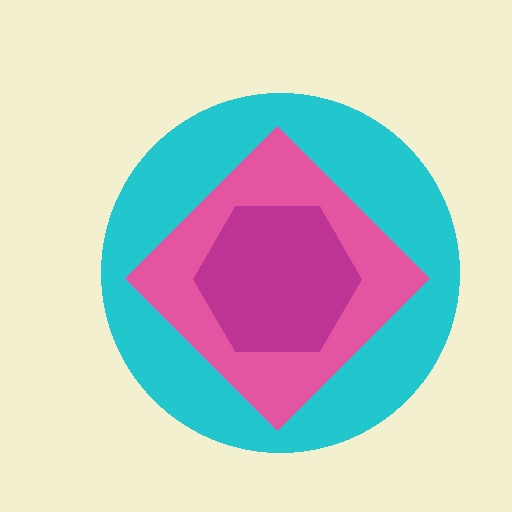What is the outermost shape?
The cyan circle.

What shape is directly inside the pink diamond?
The magenta hexagon.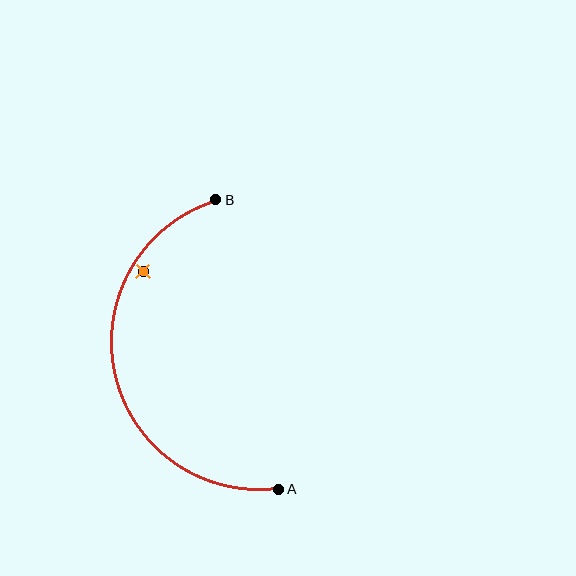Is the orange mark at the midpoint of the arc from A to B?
No — the orange mark does not lie on the arc at all. It sits slightly inside the curve.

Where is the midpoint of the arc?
The arc midpoint is the point on the curve farthest from the straight line joining A and B. It sits to the left of that line.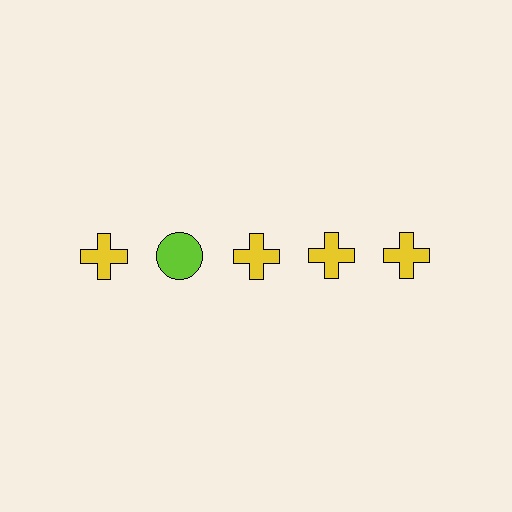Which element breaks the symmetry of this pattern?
The lime circle in the top row, second from left column breaks the symmetry. All other shapes are yellow crosses.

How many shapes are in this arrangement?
There are 5 shapes arranged in a grid pattern.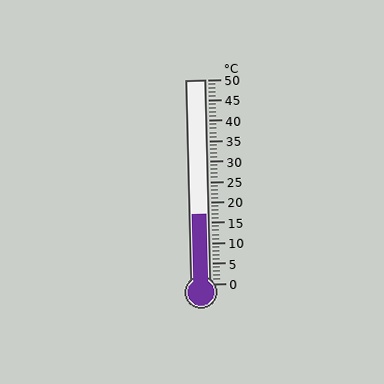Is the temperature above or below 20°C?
The temperature is below 20°C.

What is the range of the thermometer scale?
The thermometer scale ranges from 0°C to 50°C.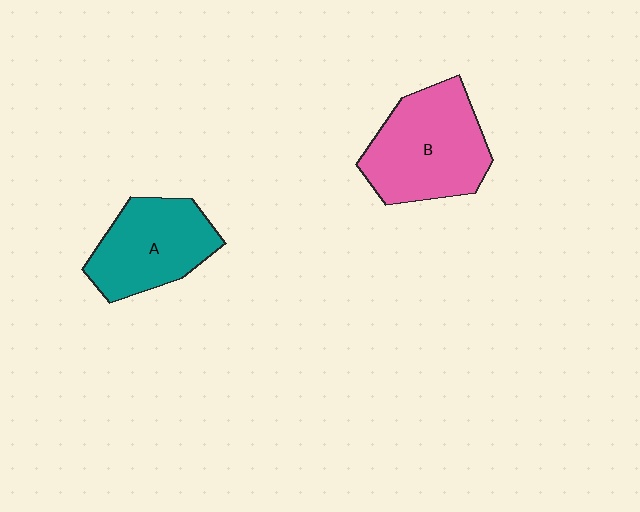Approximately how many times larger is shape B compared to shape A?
Approximately 1.2 times.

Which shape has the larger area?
Shape B (pink).